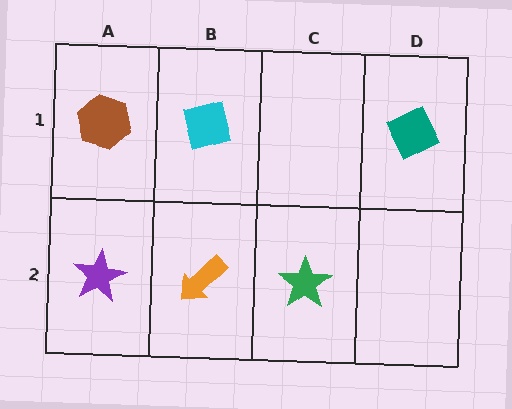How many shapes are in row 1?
3 shapes.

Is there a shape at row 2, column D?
No, that cell is empty.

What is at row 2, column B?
An orange arrow.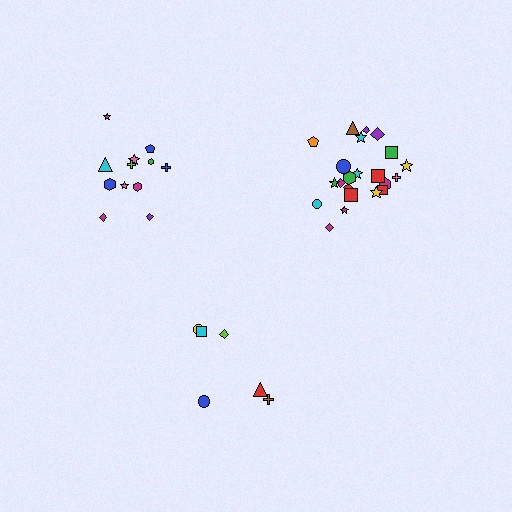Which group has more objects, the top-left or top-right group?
The top-right group.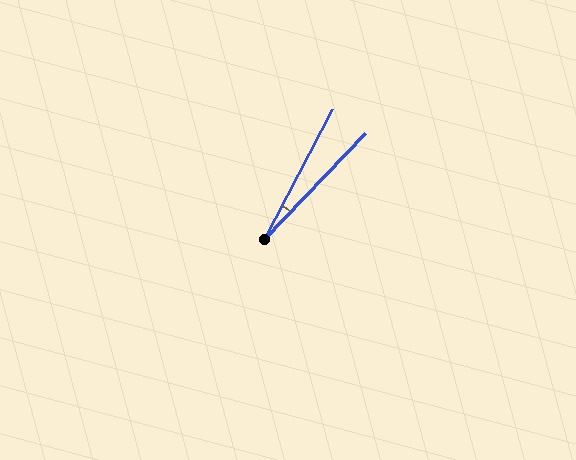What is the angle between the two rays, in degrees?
Approximately 16 degrees.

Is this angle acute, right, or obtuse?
It is acute.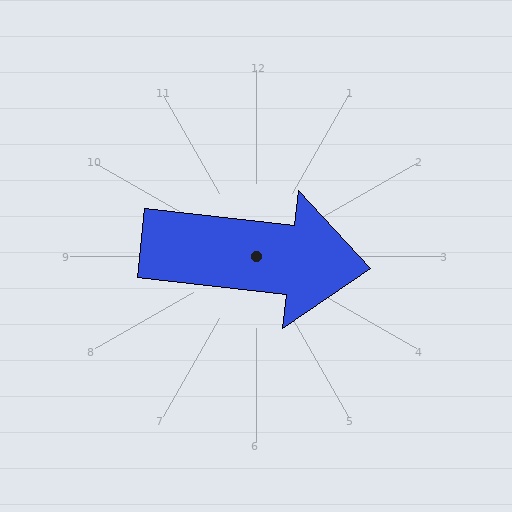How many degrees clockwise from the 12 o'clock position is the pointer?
Approximately 96 degrees.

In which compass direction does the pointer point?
East.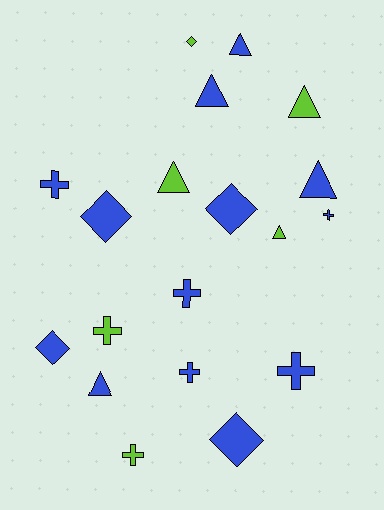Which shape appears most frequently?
Triangle, with 7 objects.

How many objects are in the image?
There are 19 objects.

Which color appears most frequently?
Blue, with 13 objects.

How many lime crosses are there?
There are 2 lime crosses.